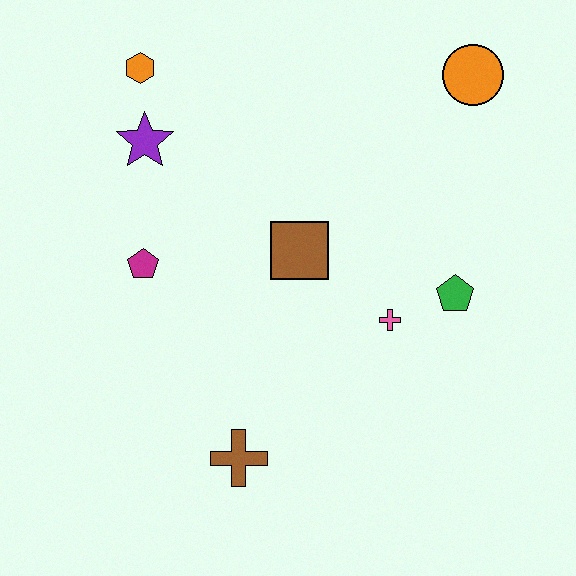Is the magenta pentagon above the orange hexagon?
No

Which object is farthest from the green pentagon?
The orange hexagon is farthest from the green pentagon.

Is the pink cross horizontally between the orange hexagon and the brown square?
No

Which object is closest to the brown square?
The pink cross is closest to the brown square.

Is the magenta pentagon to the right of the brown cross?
No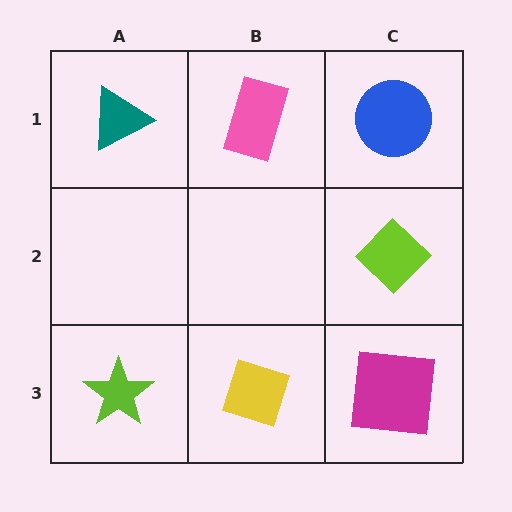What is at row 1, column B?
A pink rectangle.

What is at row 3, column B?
A yellow diamond.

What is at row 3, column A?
A lime star.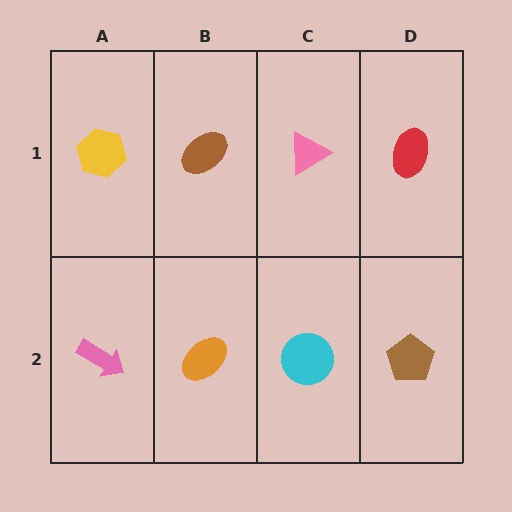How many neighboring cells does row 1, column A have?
2.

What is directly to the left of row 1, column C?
A brown ellipse.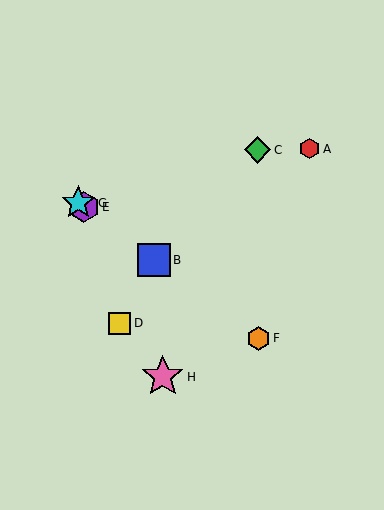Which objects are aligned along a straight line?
Objects B, E, F, G are aligned along a straight line.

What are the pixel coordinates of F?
Object F is at (258, 338).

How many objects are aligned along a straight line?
4 objects (B, E, F, G) are aligned along a straight line.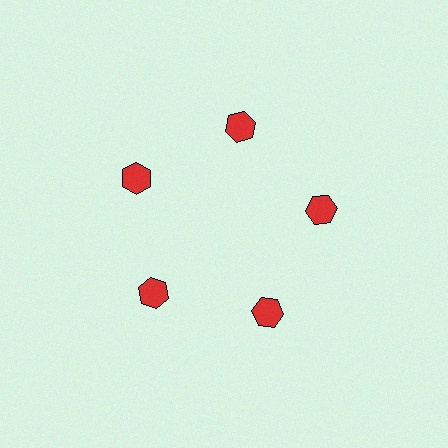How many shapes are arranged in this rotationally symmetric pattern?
There are 5 shapes, arranged in 5 groups of 1.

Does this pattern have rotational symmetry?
Yes, this pattern has 5-fold rotational symmetry. It looks the same after rotating 72 degrees around the center.